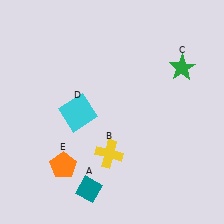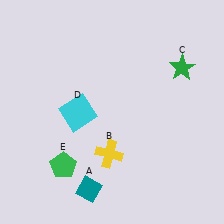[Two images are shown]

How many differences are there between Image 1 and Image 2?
There is 1 difference between the two images.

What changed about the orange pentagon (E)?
In Image 1, E is orange. In Image 2, it changed to green.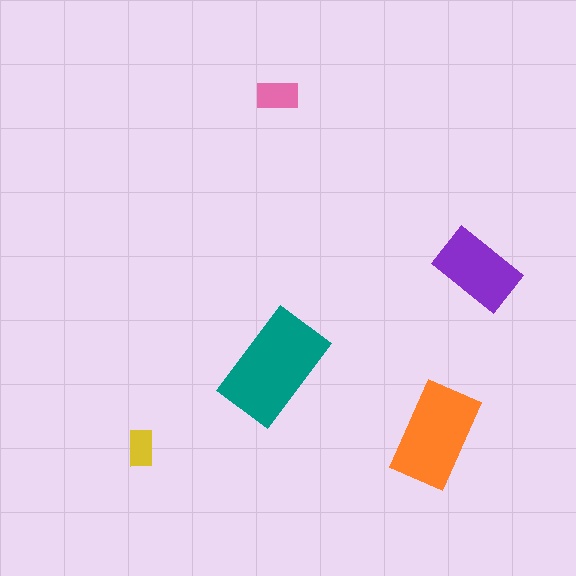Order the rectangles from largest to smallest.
the teal one, the orange one, the purple one, the pink one, the yellow one.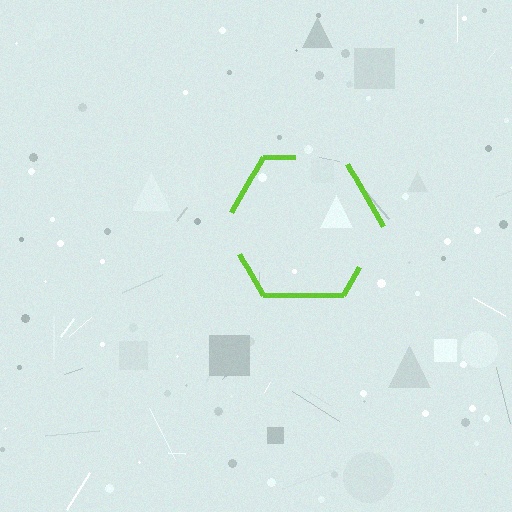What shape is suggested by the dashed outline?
The dashed outline suggests a hexagon.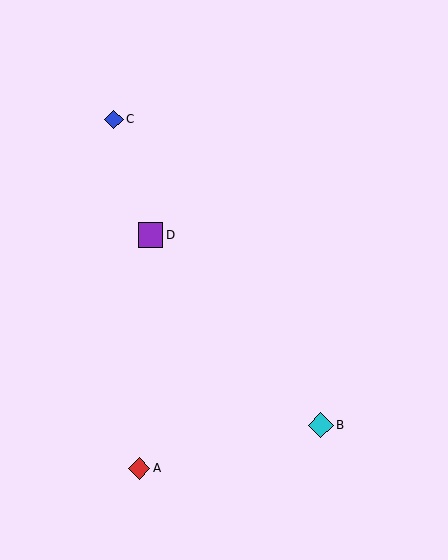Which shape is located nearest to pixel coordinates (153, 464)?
The red diamond (labeled A) at (139, 468) is nearest to that location.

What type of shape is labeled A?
Shape A is a red diamond.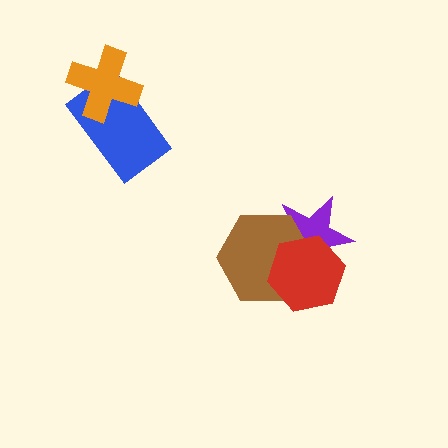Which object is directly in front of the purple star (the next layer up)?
The brown hexagon is directly in front of the purple star.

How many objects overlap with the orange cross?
1 object overlaps with the orange cross.